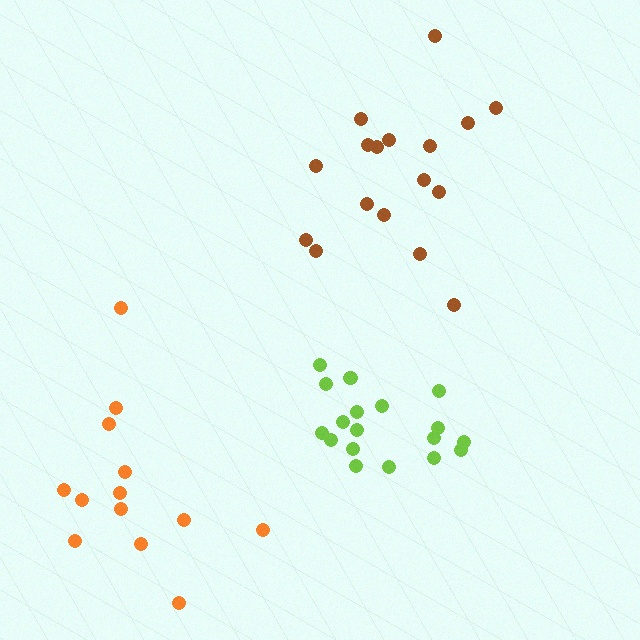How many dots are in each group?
Group 1: 17 dots, Group 2: 18 dots, Group 3: 13 dots (48 total).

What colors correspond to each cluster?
The clusters are colored: brown, lime, orange.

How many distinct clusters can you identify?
There are 3 distinct clusters.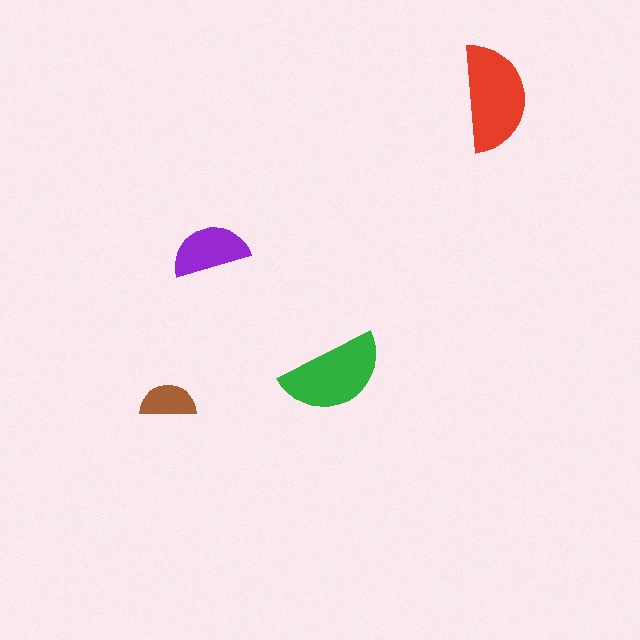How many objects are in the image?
There are 4 objects in the image.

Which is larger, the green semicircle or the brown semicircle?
The green one.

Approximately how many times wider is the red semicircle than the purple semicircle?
About 1.5 times wider.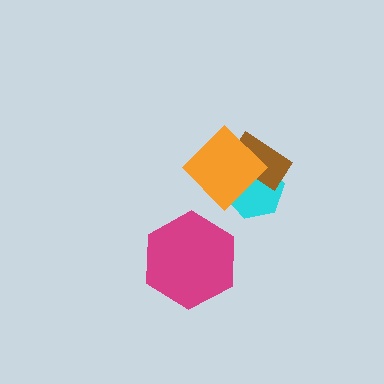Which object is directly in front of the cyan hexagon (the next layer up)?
The brown rectangle is directly in front of the cyan hexagon.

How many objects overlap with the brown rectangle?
2 objects overlap with the brown rectangle.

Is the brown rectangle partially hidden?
Yes, it is partially covered by another shape.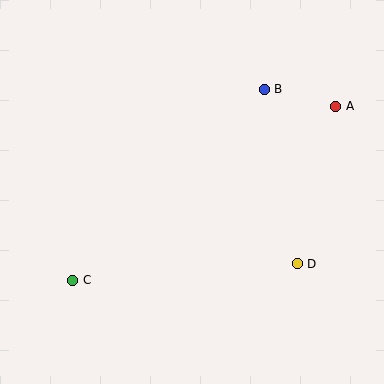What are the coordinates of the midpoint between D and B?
The midpoint between D and B is at (281, 176).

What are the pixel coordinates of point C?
Point C is at (73, 280).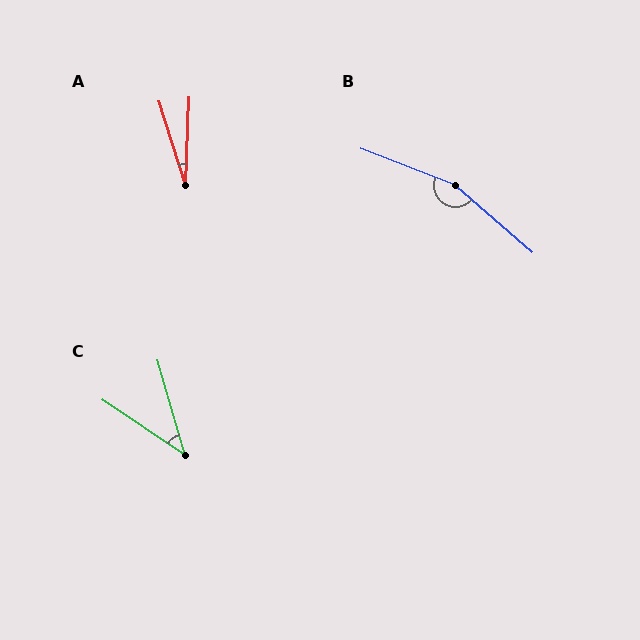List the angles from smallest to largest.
A (20°), C (40°), B (160°).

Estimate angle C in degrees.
Approximately 40 degrees.